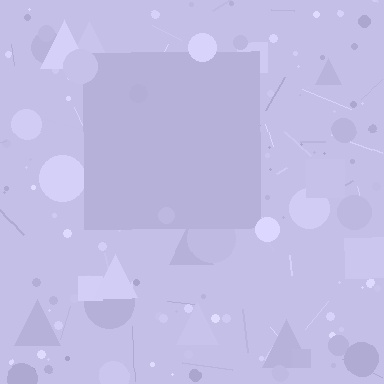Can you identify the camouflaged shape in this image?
The camouflaged shape is a square.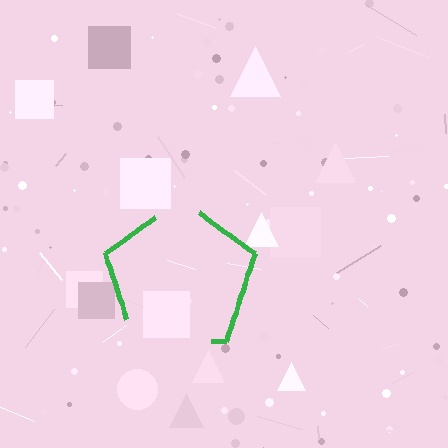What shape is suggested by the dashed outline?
The dashed outline suggests a pentagon.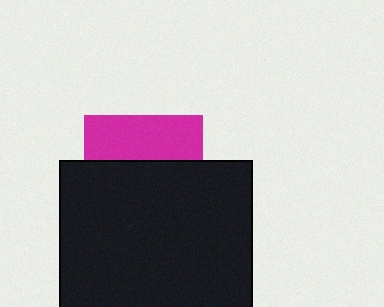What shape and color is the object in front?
The object in front is a black square.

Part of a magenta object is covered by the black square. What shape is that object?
It is a square.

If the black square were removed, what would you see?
You would see the complete magenta square.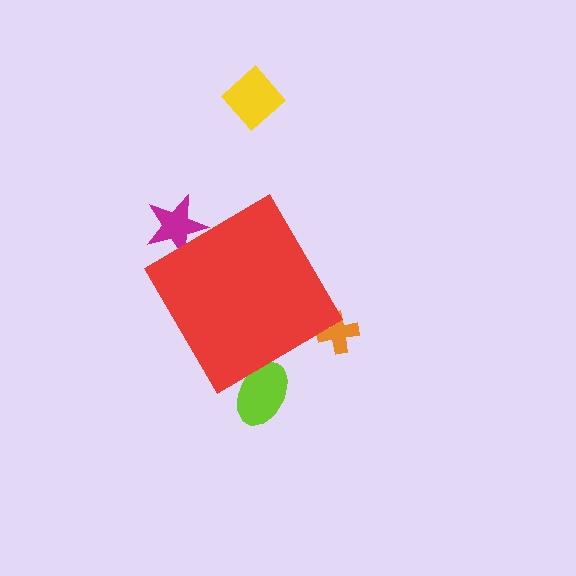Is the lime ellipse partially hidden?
Yes, the lime ellipse is partially hidden behind the red diamond.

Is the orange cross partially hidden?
Yes, the orange cross is partially hidden behind the red diamond.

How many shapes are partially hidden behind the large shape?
3 shapes are partially hidden.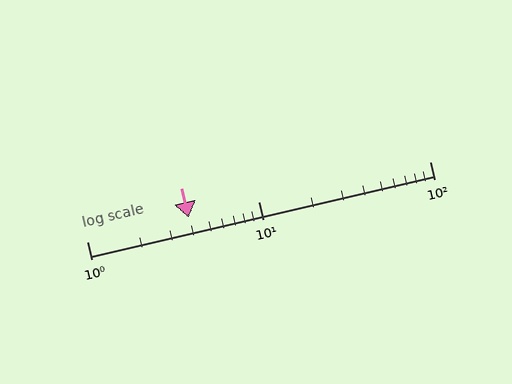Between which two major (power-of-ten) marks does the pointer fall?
The pointer is between 1 and 10.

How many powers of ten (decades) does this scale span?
The scale spans 2 decades, from 1 to 100.